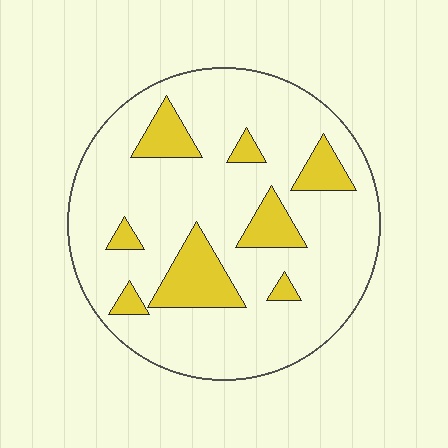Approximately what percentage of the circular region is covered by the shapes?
Approximately 20%.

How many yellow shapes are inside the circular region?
8.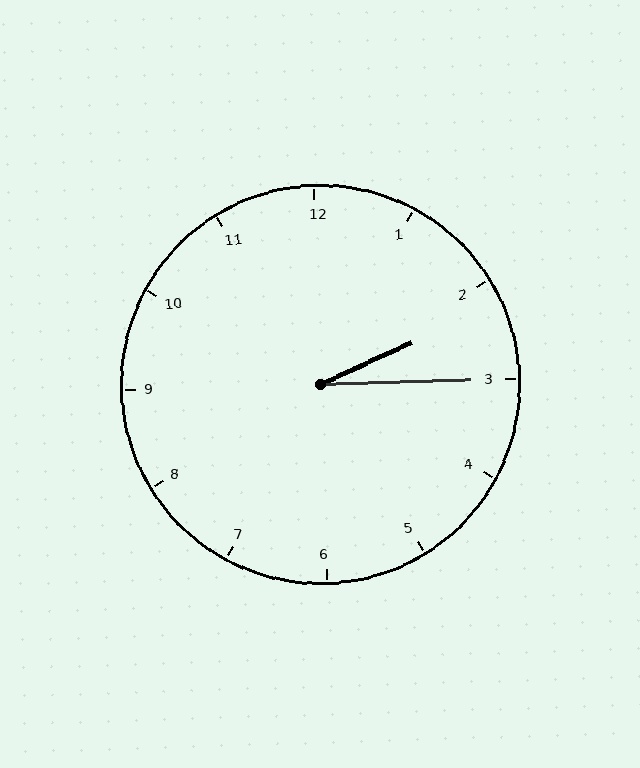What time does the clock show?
2:15.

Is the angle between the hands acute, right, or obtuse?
It is acute.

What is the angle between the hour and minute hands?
Approximately 22 degrees.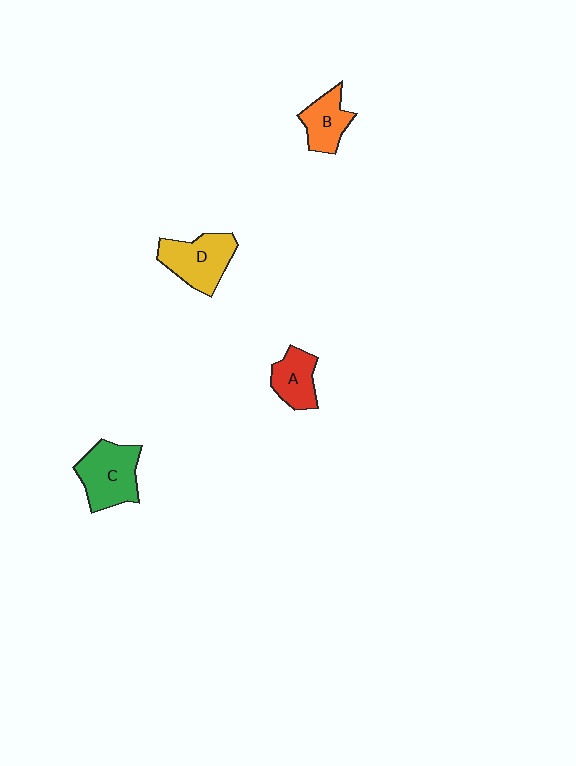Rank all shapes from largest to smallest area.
From largest to smallest: C (green), D (yellow), A (red), B (orange).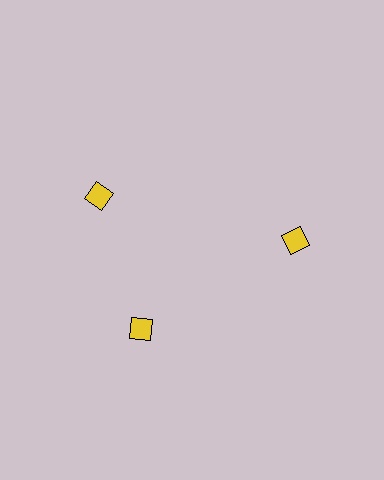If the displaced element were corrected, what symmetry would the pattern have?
It would have 3-fold rotational symmetry — the pattern would map onto itself every 120 degrees.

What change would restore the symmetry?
The symmetry would be restored by rotating it back into even spacing with its neighbors so that all 3 diamonds sit at equal angles and equal distance from the center.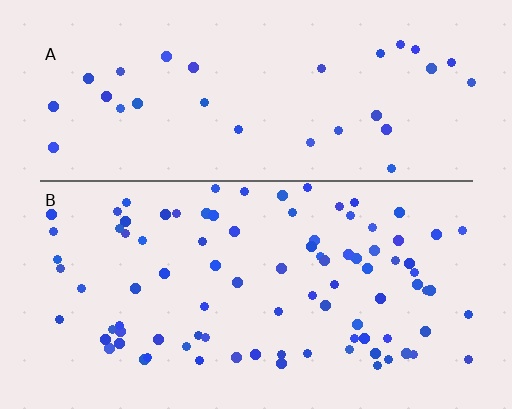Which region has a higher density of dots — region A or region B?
B (the bottom).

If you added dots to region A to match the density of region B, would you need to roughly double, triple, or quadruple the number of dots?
Approximately triple.